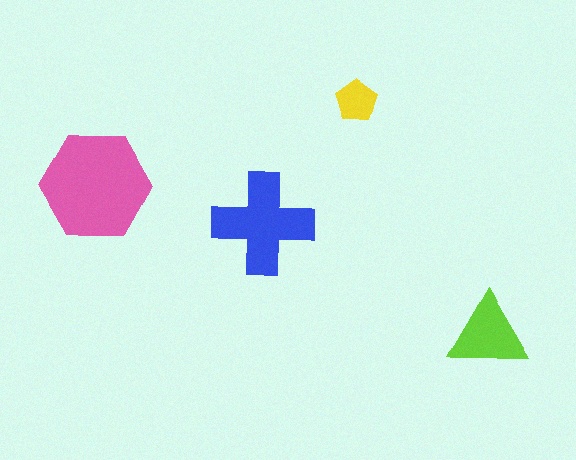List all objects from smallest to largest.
The yellow pentagon, the lime triangle, the blue cross, the pink hexagon.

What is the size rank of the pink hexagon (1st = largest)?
1st.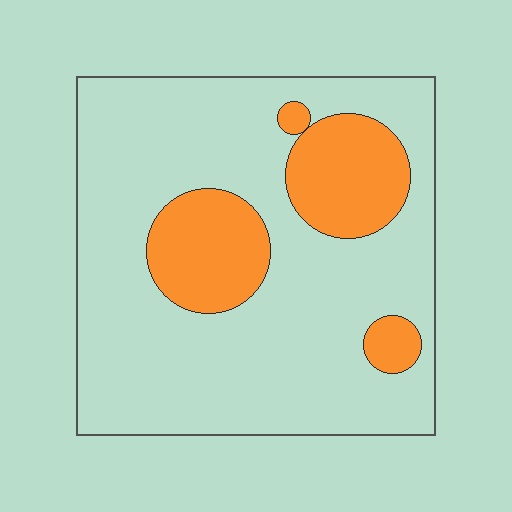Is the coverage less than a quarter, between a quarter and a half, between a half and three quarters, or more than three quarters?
Less than a quarter.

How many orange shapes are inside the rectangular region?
4.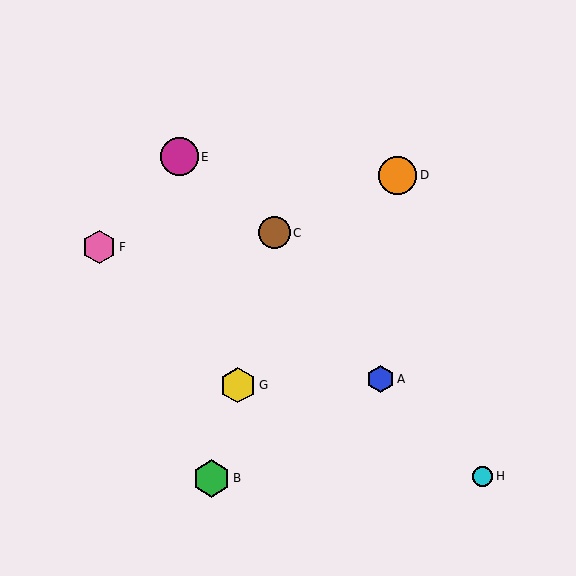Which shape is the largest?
The orange circle (labeled D) is the largest.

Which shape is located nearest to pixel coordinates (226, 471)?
The green hexagon (labeled B) at (212, 478) is nearest to that location.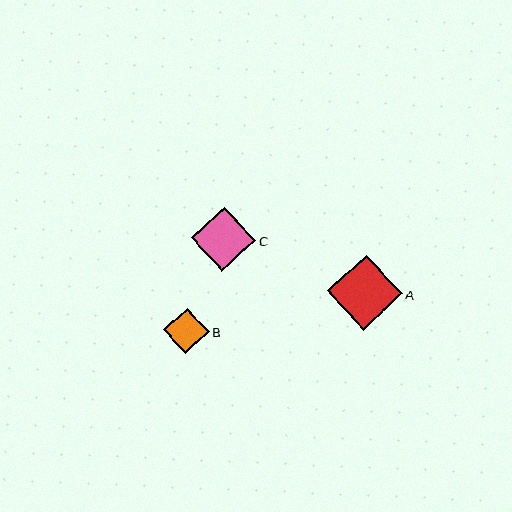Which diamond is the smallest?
Diamond B is the smallest with a size of approximately 46 pixels.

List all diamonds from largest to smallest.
From largest to smallest: A, C, B.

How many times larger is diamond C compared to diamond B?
Diamond C is approximately 1.4 times the size of diamond B.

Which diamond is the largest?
Diamond A is the largest with a size of approximately 75 pixels.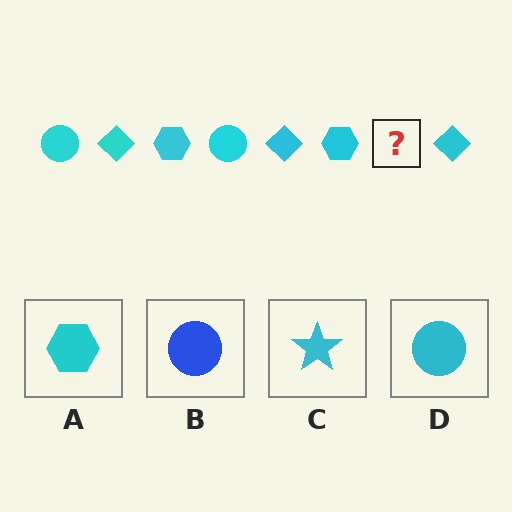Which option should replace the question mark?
Option D.